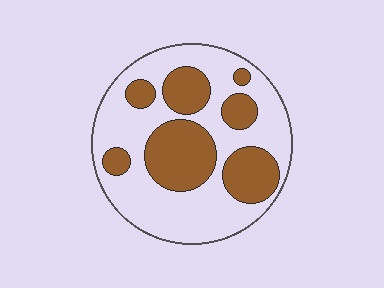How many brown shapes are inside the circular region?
7.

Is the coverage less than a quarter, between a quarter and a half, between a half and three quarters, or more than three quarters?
Between a quarter and a half.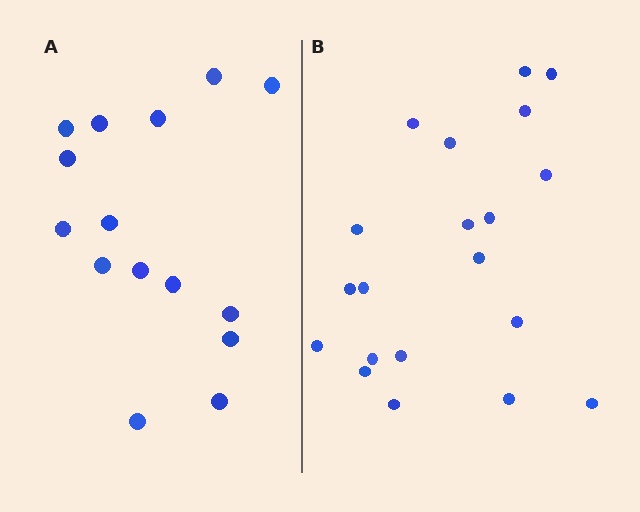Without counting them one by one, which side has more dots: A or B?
Region B (the right region) has more dots.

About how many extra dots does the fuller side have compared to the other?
Region B has about 5 more dots than region A.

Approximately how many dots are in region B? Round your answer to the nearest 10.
About 20 dots.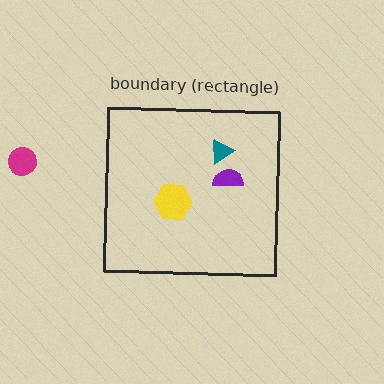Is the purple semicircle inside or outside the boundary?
Inside.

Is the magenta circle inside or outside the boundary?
Outside.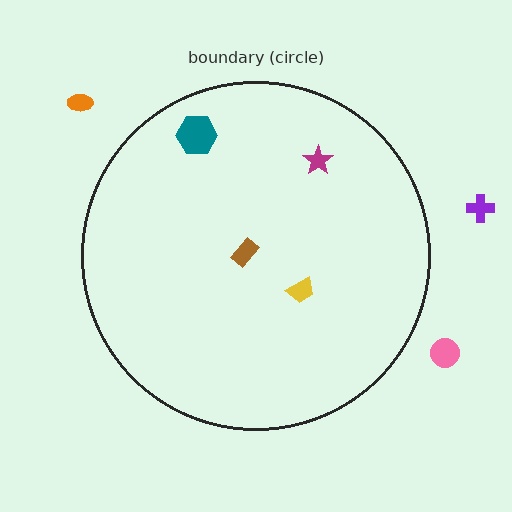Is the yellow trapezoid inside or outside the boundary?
Inside.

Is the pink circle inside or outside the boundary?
Outside.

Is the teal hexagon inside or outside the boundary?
Inside.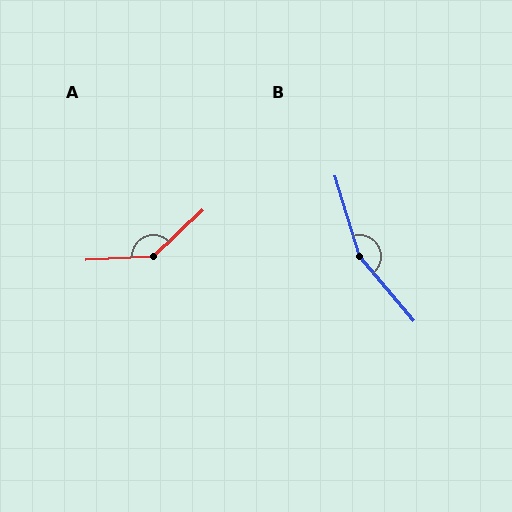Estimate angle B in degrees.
Approximately 157 degrees.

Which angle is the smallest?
A, at approximately 140 degrees.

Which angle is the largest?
B, at approximately 157 degrees.